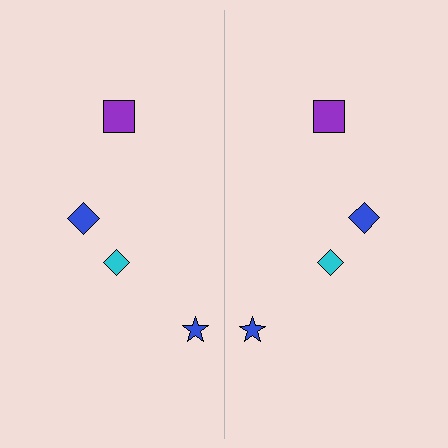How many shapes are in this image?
There are 8 shapes in this image.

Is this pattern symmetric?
Yes, this pattern has bilateral (reflection) symmetry.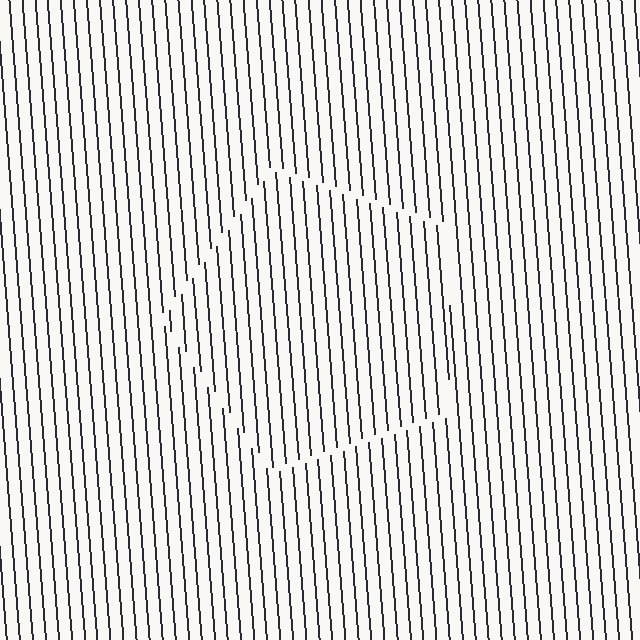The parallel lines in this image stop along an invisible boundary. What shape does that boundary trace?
An illusory pentagon. The interior of the shape contains the same grating, shifted by half a period — the contour is defined by the phase discontinuity where line-ends from the inner and outer gratings abut.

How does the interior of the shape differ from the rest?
The interior of the shape contains the same grating, shifted by half a period — the contour is defined by the phase discontinuity where line-ends from the inner and outer gratings abut.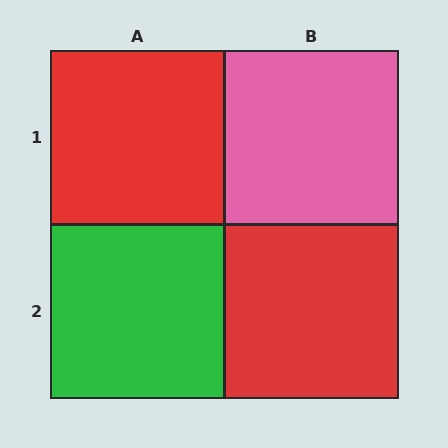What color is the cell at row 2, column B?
Red.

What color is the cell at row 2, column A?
Green.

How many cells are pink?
1 cell is pink.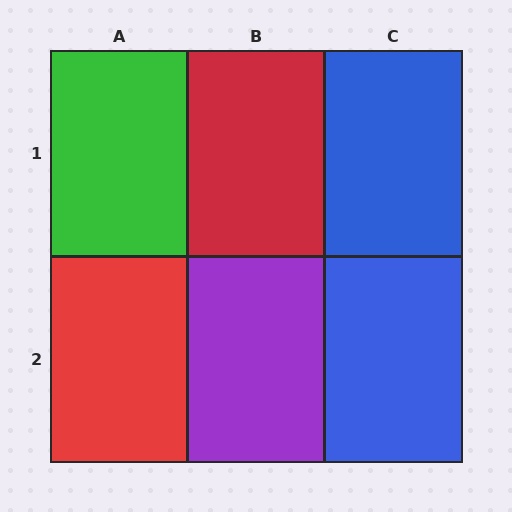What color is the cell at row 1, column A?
Green.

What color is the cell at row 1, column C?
Blue.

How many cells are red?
2 cells are red.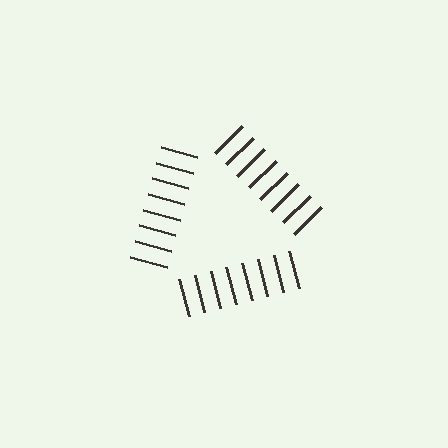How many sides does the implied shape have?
3 sides — the line-ends trace a triangle.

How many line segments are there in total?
24 — 8 along each of the 3 edges.